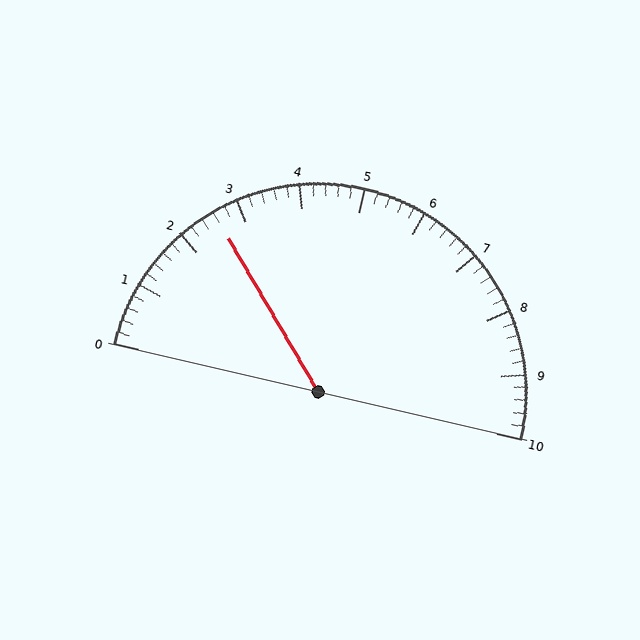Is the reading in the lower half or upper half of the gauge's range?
The reading is in the lower half of the range (0 to 10).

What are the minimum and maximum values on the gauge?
The gauge ranges from 0 to 10.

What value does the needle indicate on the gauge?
The needle indicates approximately 2.6.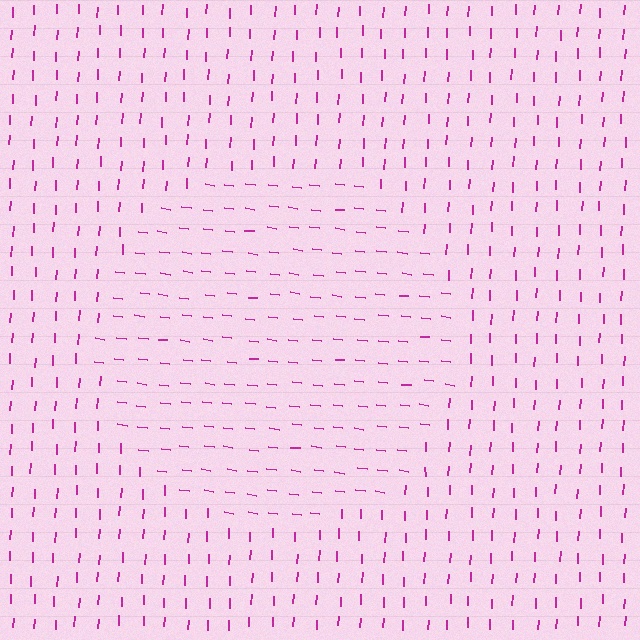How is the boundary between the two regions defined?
The boundary is defined purely by a change in line orientation (approximately 85 degrees difference). All lines are the same color and thickness.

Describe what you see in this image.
The image is filled with small magenta line segments. A circle region in the image has lines oriented differently from the surrounding lines, creating a visible texture boundary.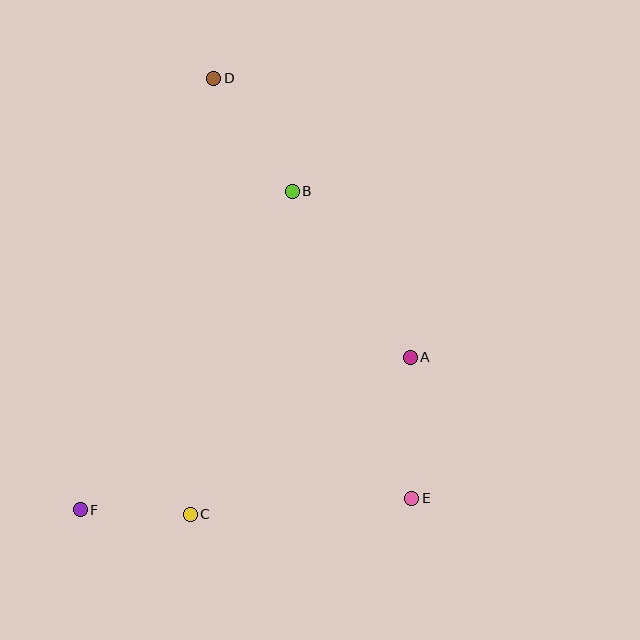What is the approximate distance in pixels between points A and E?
The distance between A and E is approximately 141 pixels.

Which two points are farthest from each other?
Points D and E are farthest from each other.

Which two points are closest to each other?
Points C and F are closest to each other.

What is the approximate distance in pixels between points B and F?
The distance between B and F is approximately 383 pixels.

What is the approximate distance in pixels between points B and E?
The distance between B and E is approximately 330 pixels.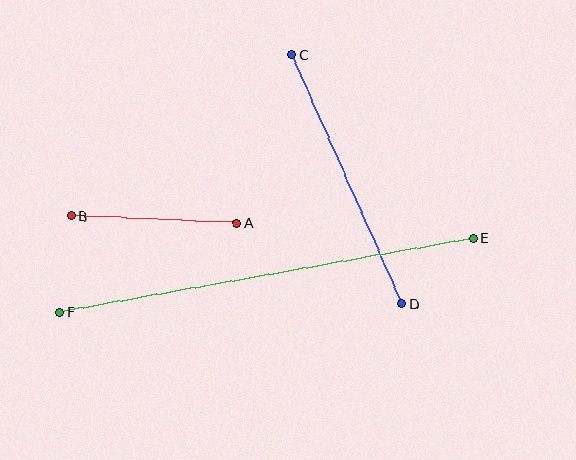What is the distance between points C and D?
The distance is approximately 272 pixels.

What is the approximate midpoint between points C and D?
The midpoint is at approximately (347, 179) pixels.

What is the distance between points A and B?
The distance is approximately 166 pixels.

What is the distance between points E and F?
The distance is approximately 420 pixels.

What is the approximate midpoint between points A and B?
The midpoint is at approximately (154, 219) pixels.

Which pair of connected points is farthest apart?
Points E and F are farthest apart.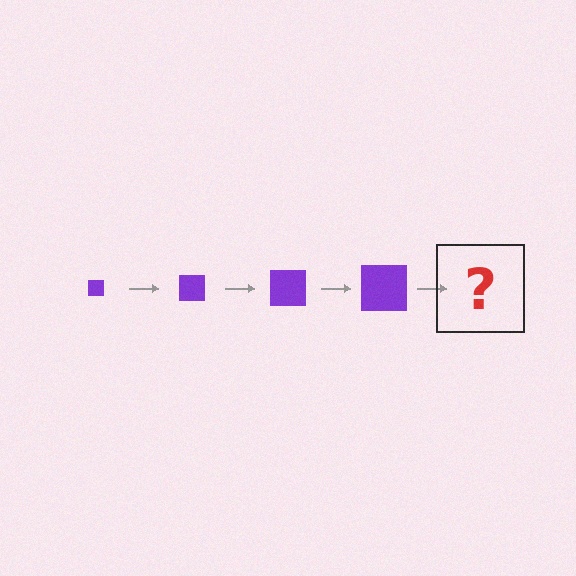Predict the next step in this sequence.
The next step is a purple square, larger than the previous one.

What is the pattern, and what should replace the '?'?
The pattern is that the square gets progressively larger each step. The '?' should be a purple square, larger than the previous one.